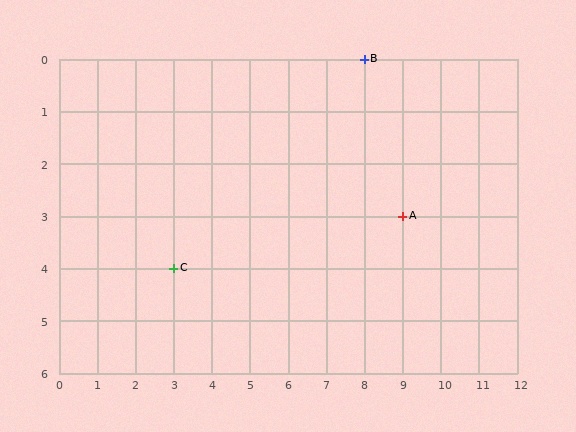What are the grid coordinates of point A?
Point A is at grid coordinates (9, 3).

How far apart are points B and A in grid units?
Points B and A are 1 column and 3 rows apart (about 3.2 grid units diagonally).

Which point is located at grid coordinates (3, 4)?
Point C is at (3, 4).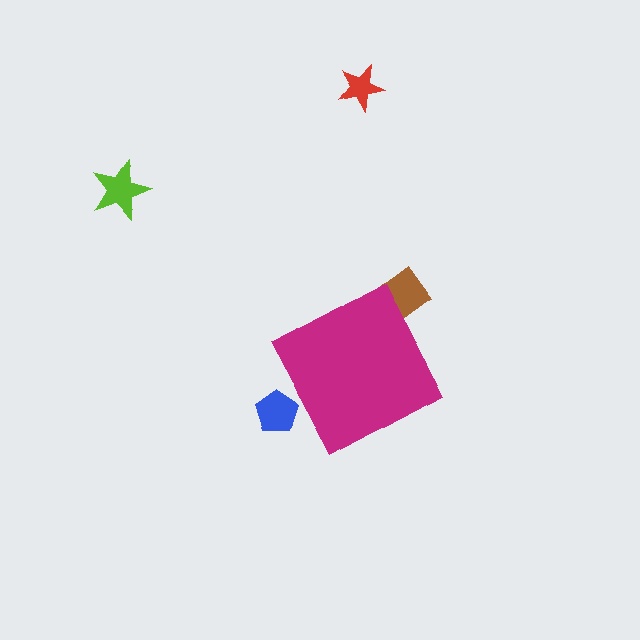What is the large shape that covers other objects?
A magenta diamond.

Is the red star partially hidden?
No, the red star is fully visible.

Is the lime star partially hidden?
No, the lime star is fully visible.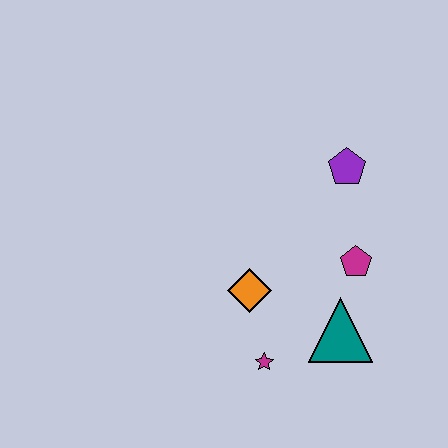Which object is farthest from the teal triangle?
The purple pentagon is farthest from the teal triangle.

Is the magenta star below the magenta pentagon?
Yes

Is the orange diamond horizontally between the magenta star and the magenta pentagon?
No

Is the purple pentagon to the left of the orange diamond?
No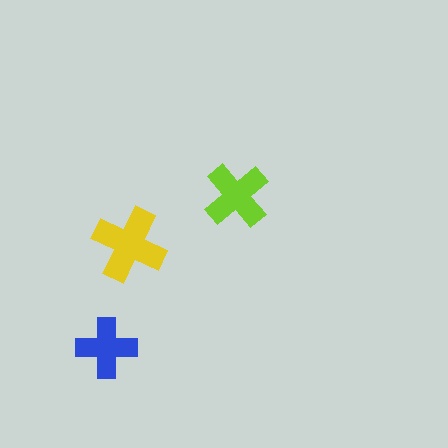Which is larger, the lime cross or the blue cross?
The lime one.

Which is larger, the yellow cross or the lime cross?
The yellow one.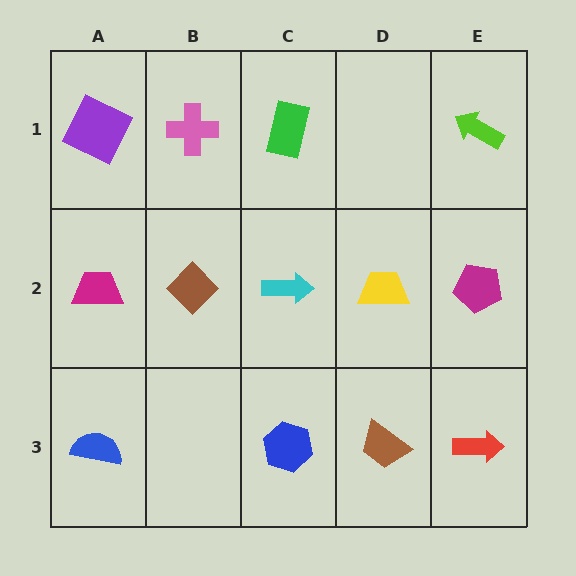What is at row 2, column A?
A magenta trapezoid.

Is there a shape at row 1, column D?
No, that cell is empty.